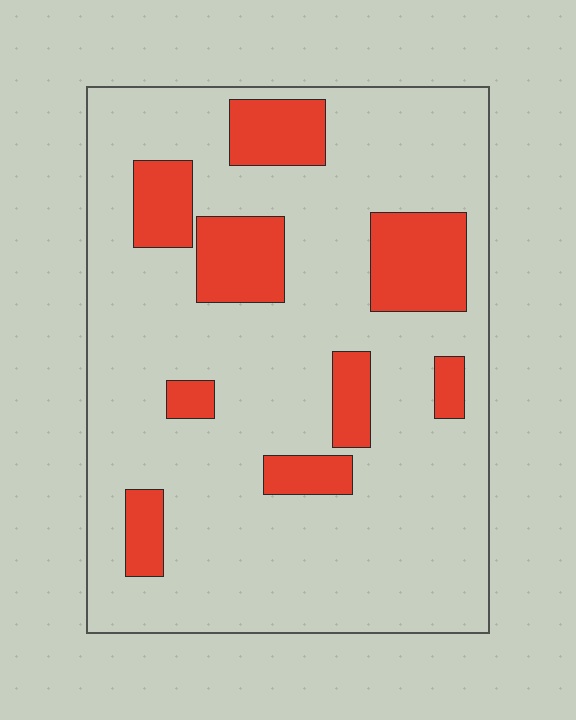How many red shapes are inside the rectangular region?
9.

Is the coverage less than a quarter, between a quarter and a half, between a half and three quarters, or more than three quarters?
Less than a quarter.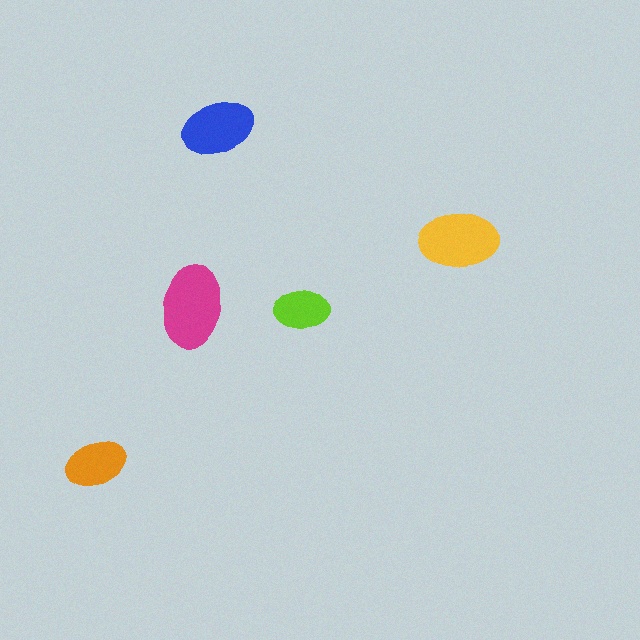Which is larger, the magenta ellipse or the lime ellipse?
The magenta one.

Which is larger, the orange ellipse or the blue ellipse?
The blue one.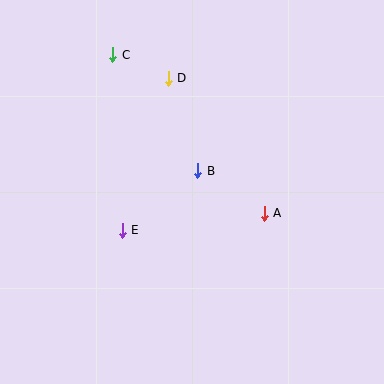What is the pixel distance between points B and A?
The distance between B and A is 79 pixels.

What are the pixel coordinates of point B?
Point B is at (198, 171).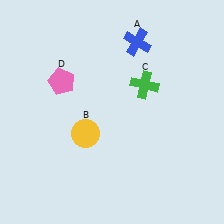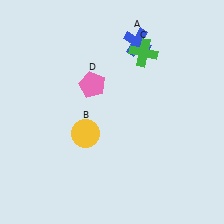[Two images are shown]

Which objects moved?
The objects that moved are: the green cross (C), the pink pentagon (D).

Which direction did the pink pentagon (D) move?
The pink pentagon (D) moved right.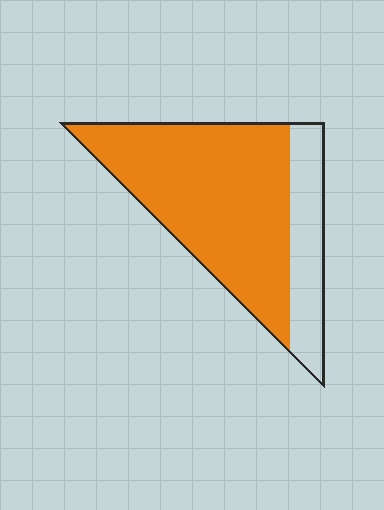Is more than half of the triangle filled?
Yes.